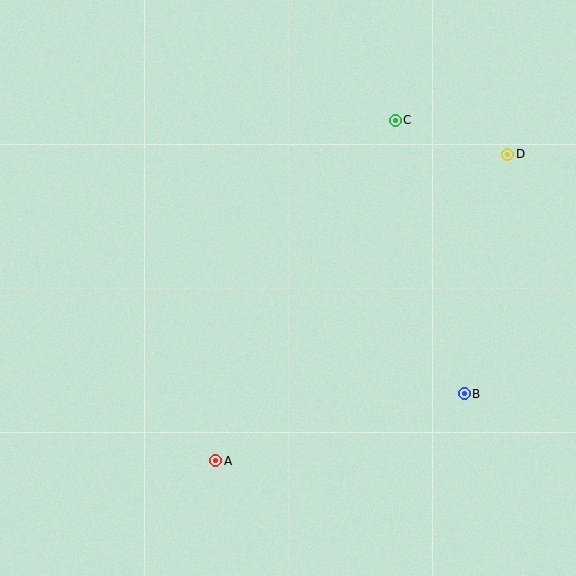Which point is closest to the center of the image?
Point A at (216, 461) is closest to the center.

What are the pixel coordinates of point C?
Point C is at (395, 120).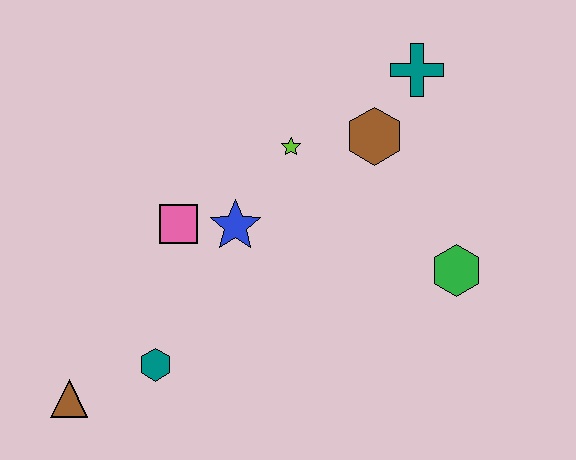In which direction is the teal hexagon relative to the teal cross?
The teal hexagon is below the teal cross.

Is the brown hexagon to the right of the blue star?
Yes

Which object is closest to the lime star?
The brown hexagon is closest to the lime star.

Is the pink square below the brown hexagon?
Yes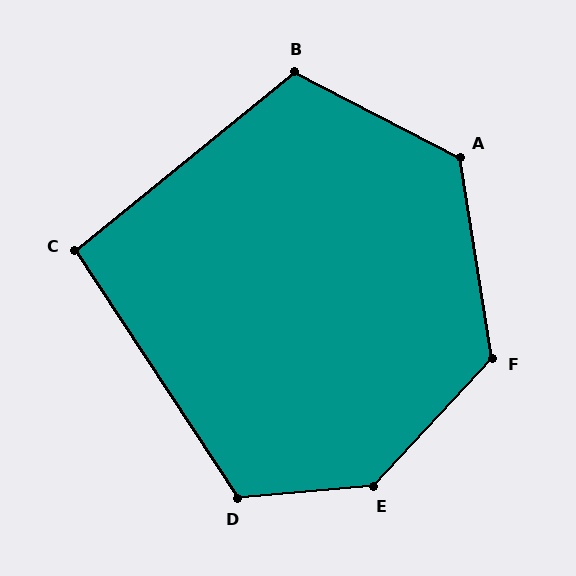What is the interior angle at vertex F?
Approximately 128 degrees (obtuse).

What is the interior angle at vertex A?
Approximately 126 degrees (obtuse).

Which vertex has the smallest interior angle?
C, at approximately 96 degrees.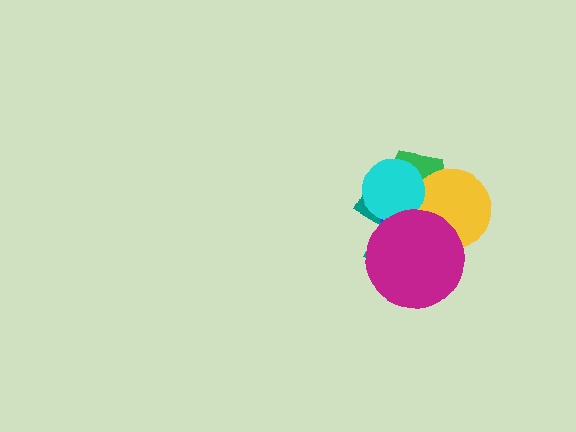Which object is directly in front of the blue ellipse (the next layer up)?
The yellow circle is directly in front of the blue ellipse.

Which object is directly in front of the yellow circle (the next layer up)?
The cyan circle is directly in front of the yellow circle.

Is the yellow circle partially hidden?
Yes, it is partially covered by another shape.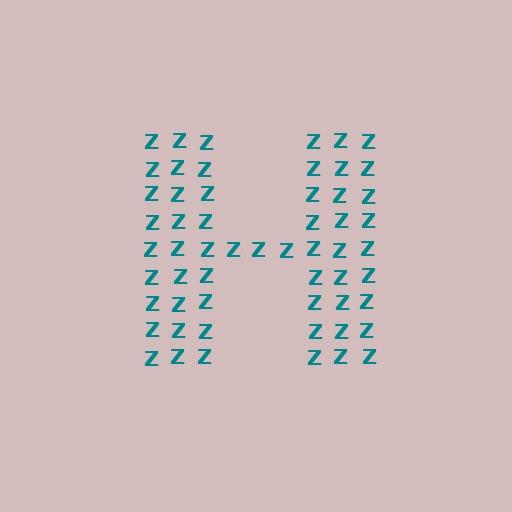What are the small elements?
The small elements are letter Z's.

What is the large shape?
The large shape is the letter H.